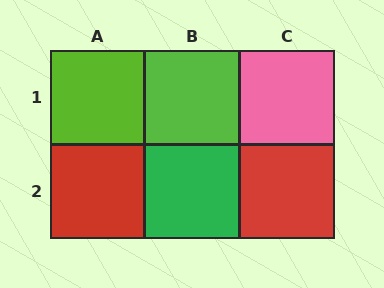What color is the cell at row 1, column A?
Lime.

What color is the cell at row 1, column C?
Pink.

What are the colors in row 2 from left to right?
Red, green, red.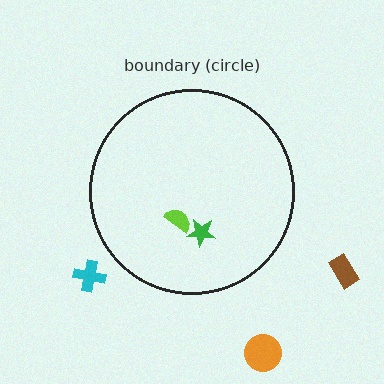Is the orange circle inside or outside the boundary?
Outside.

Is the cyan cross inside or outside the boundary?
Outside.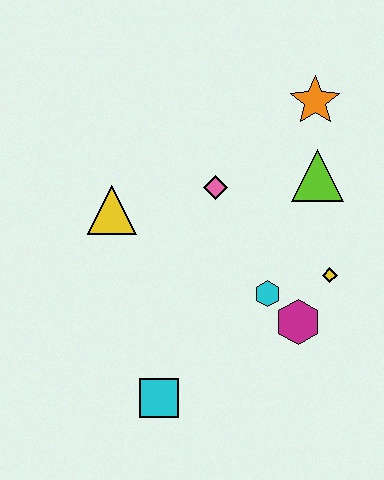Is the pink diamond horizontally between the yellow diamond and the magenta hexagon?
No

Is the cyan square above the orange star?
No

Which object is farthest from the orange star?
The cyan square is farthest from the orange star.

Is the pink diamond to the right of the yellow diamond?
No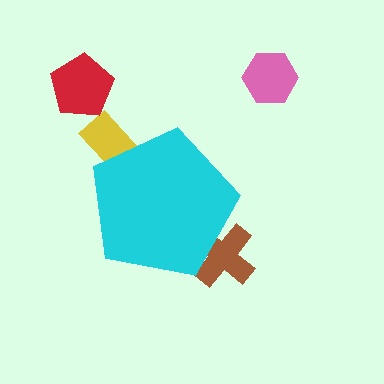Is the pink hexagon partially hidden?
No, the pink hexagon is fully visible.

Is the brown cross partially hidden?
Yes, the brown cross is partially hidden behind the cyan pentagon.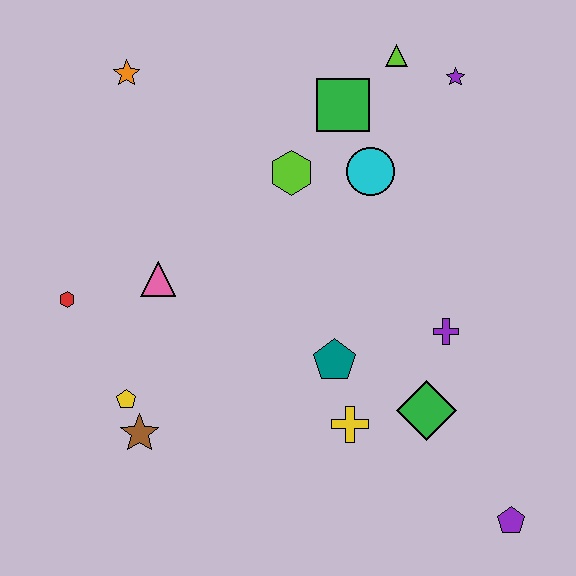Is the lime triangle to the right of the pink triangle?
Yes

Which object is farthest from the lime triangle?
The purple pentagon is farthest from the lime triangle.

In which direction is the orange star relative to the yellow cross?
The orange star is above the yellow cross.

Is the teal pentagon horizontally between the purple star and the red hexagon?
Yes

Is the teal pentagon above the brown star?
Yes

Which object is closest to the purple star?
The lime triangle is closest to the purple star.